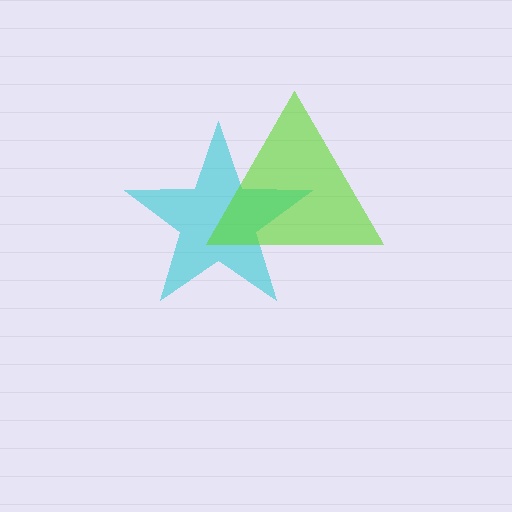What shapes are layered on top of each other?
The layered shapes are: a cyan star, a lime triangle.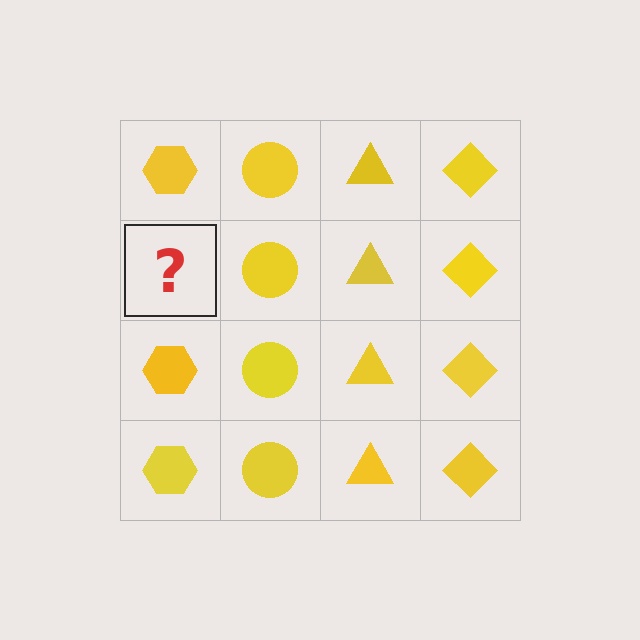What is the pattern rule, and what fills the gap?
The rule is that each column has a consistent shape. The gap should be filled with a yellow hexagon.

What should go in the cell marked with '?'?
The missing cell should contain a yellow hexagon.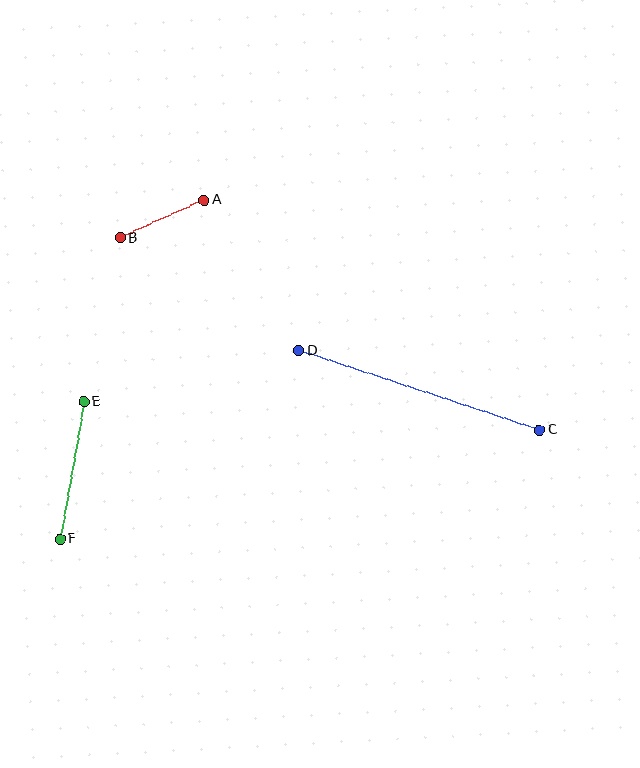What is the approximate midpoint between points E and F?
The midpoint is at approximately (72, 470) pixels.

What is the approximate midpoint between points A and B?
The midpoint is at approximately (162, 219) pixels.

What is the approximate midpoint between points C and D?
The midpoint is at approximately (419, 390) pixels.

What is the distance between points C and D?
The distance is approximately 253 pixels.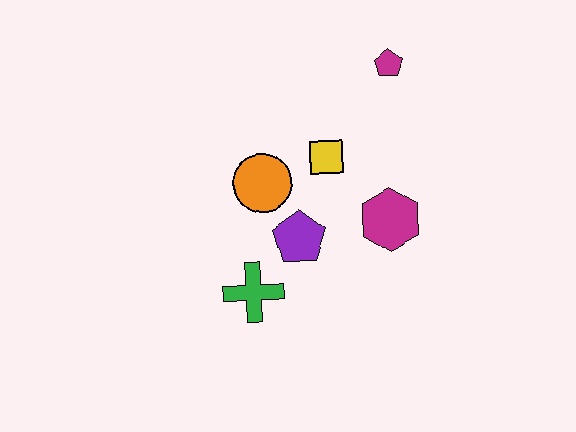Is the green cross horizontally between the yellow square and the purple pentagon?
No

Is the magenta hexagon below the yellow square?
Yes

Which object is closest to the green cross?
The purple pentagon is closest to the green cross.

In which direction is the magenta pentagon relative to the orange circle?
The magenta pentagon is to the right of the orange circle.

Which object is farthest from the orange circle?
The magenta pentagon is farthest from the orange circle.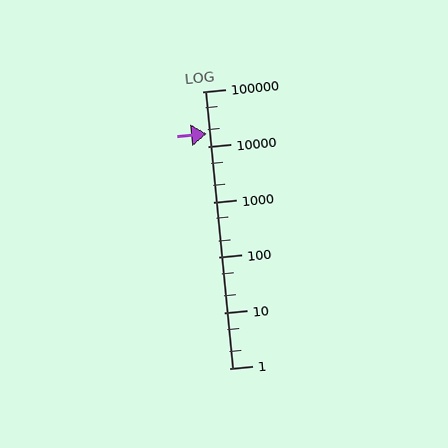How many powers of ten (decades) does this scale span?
The scale spans 5 decades, from 1 to 100000.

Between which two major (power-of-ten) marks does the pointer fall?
The pointer is between 10000 and 100000.